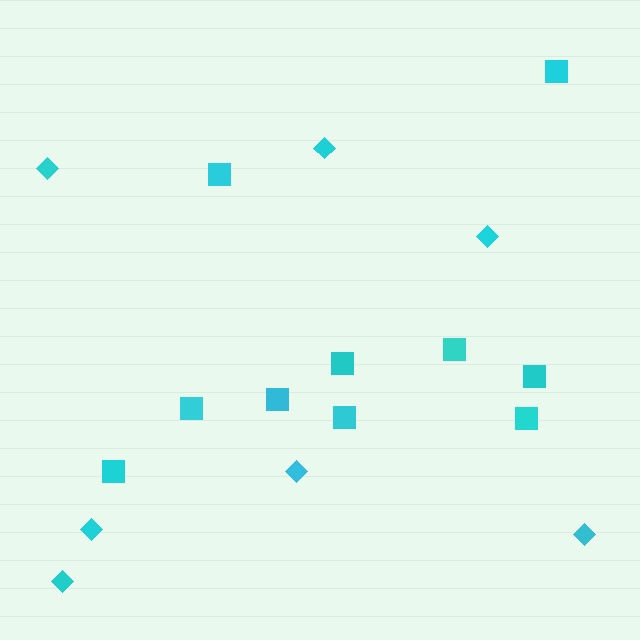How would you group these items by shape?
There are 2 groups: one group of diamonds (7) and one group of squares (10).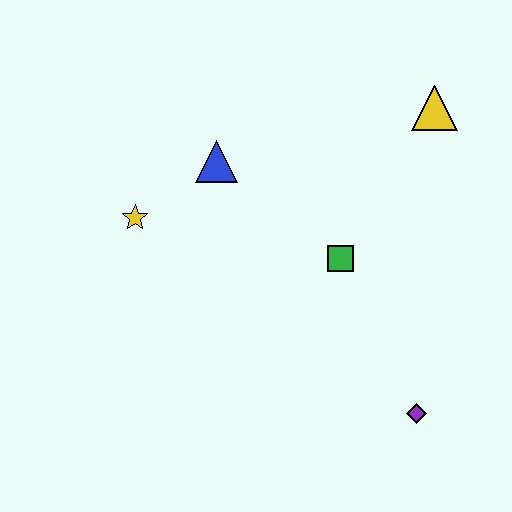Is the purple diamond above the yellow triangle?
No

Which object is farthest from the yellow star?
The purple diamond is farthest from the yellow star.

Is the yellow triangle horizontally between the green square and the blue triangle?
No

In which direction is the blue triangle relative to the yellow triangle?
The blue triangle is to the left of the yellow triangle.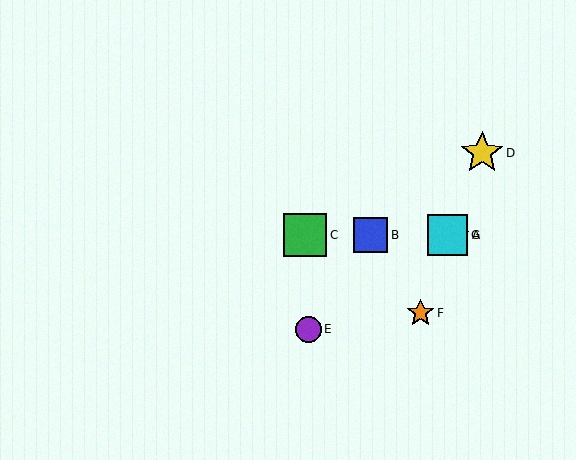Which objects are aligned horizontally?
Objects A, B, C, G are aligned horizontally.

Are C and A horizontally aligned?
Yes, both are at y≈235.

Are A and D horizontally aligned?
No, A is at y≈235 and D is at y≈153.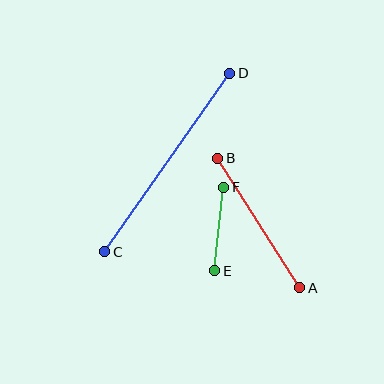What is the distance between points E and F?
The distance is approximately 84 pixels.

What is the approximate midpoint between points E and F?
The midpoint is at approximately (219, 229) pixels.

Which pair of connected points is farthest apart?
Points C and D are farthest apart.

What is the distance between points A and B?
The distance is approximately 154 pixels.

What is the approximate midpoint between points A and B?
The midpoint is at approximately (259, 223) pixels.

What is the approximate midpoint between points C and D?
The midpoint is at approximately (167, 162) pixels.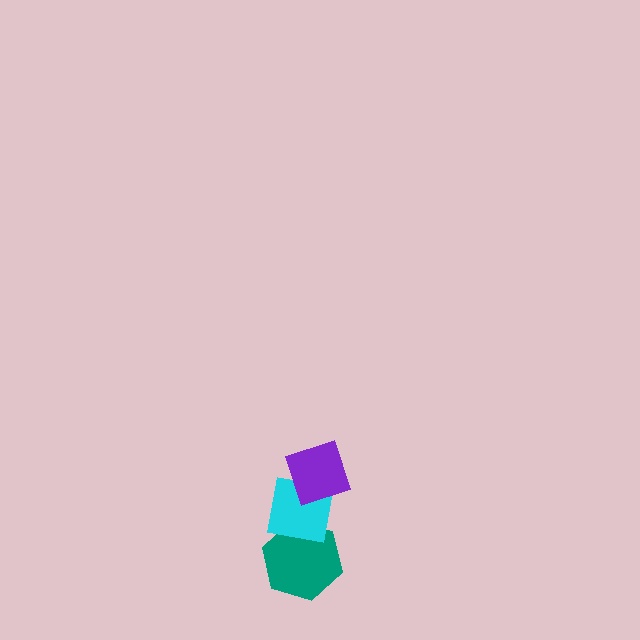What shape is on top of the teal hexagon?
The cyan square is on top of the teal hexagon.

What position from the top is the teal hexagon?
The teal hexagon is 3rd from the top.